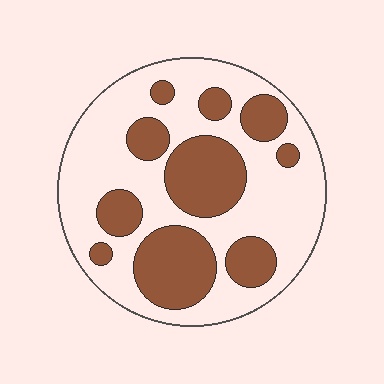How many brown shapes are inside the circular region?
10.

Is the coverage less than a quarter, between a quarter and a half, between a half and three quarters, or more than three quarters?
Between a quarter and a half.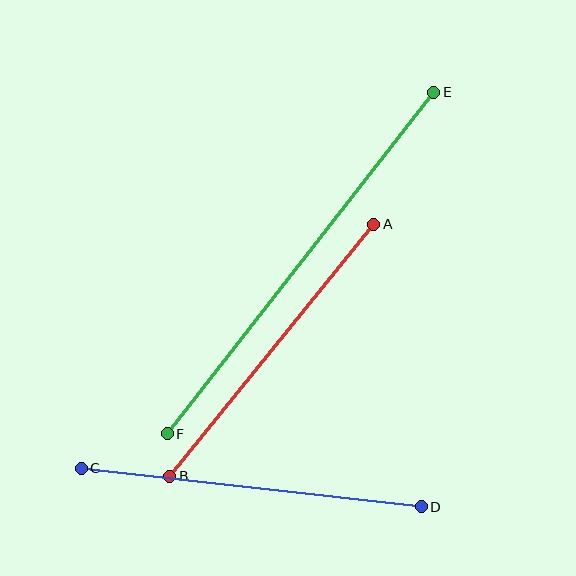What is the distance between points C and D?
The distance is approximately 342 pixels.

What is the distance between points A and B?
The distance is approximately 325 pixels.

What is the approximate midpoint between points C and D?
The midpoint is at approximately (251, 487) pixels.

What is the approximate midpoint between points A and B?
The midpoint is at approximately (272, 350) pixels.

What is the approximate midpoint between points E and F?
The midpoint is at approximately (300, 263) pixels.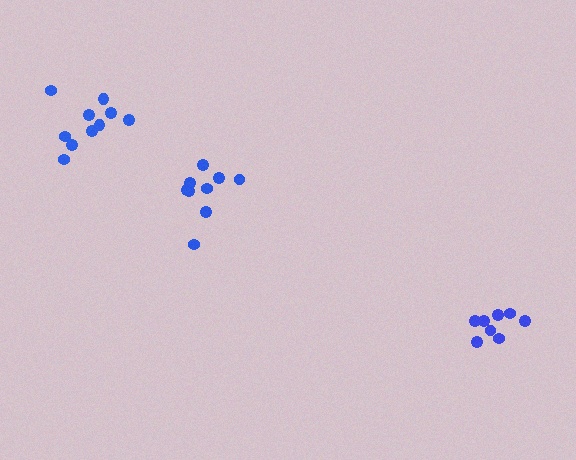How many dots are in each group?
Group 1: 9 dots, Group 2: 8 dots, Group 3: 10 dots (27 total).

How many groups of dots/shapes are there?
There are 3 groups.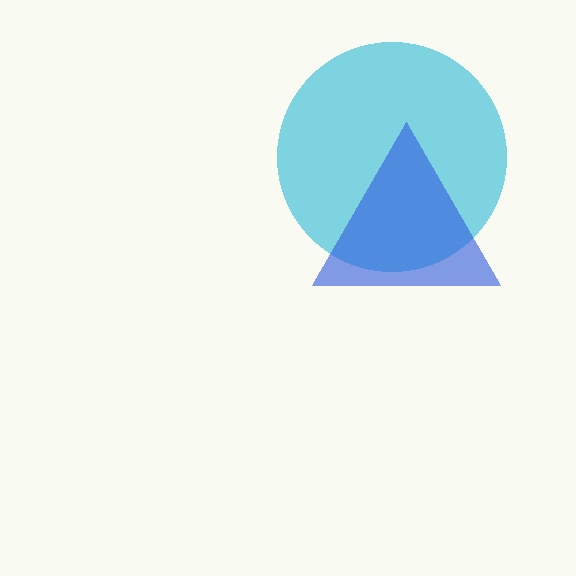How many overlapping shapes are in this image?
There are 2 overlapping shapes in the image.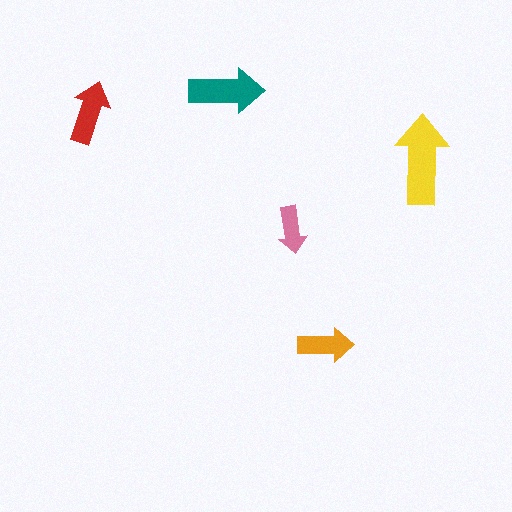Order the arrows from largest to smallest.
the yellow one, the teal one, the red one, the orange one, the pink one.